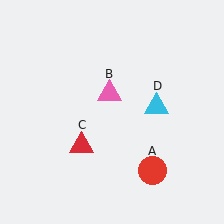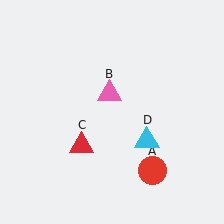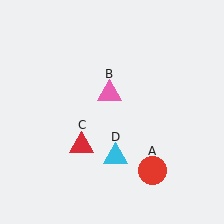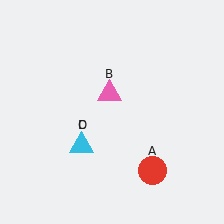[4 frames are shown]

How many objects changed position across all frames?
1 object changed position: cyan triangle (object D).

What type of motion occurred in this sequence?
The cyan triangle (object D) rotated clockwise around the center of the scene.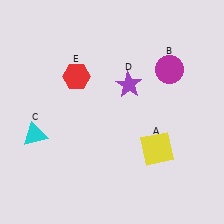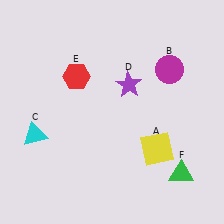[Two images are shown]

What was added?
A green triangle (F) was added in Image 2.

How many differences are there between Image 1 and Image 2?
There is 1 difference between the two images.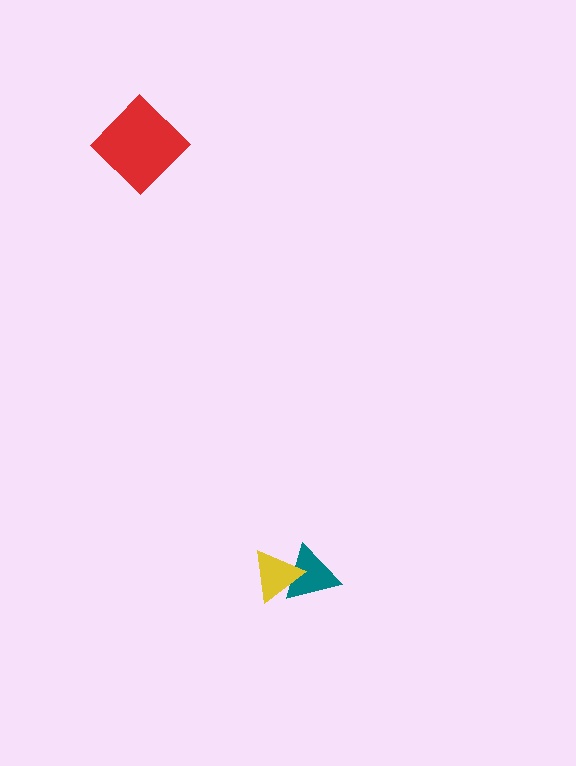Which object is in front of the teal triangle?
The yellow triangle is in front of the teal triangle.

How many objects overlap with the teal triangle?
1 object overlaps with the teal triangle.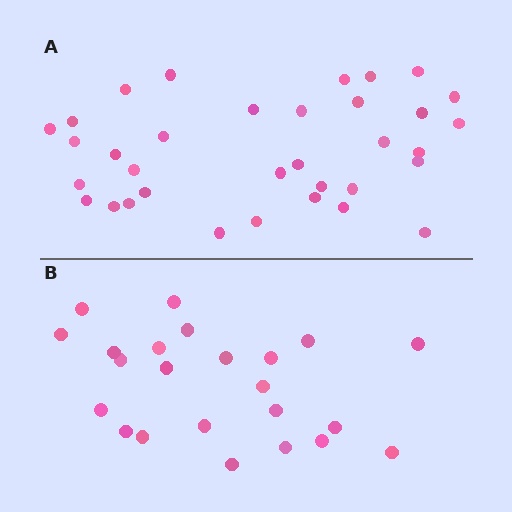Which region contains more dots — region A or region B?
Region A (the top region) has more dots.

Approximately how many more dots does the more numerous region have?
Region A has roughly 12 or so more dots than region B.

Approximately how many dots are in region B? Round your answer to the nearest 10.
About 20 dots. (The exact count is 23, which rounds to 20.)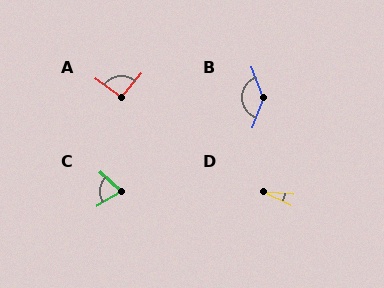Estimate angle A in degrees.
Approximately 94 degrees.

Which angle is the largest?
B, at approximately 140 degrees.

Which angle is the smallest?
D, at approximately 22 degrees.